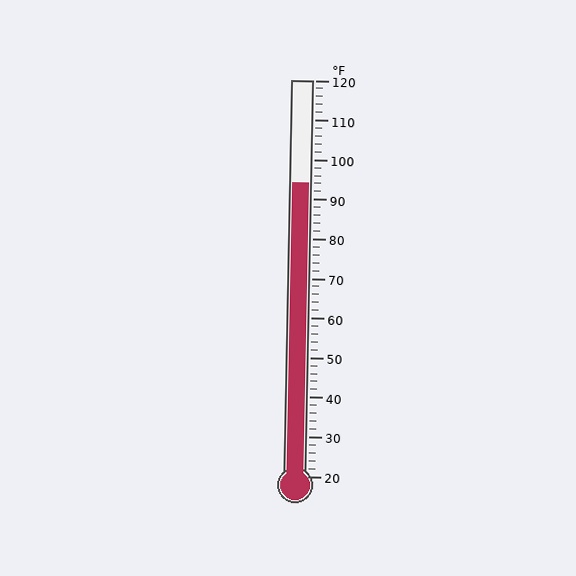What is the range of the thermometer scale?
The thermometer scale ranges from 20°F to 120°F.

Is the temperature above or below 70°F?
The temperature is above 70°F.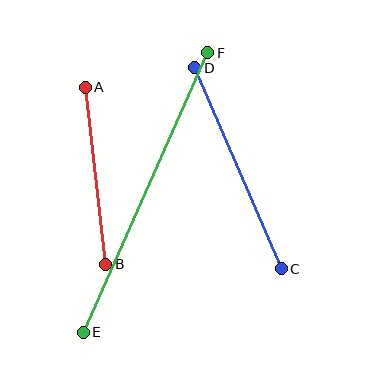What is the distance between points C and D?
The distance is approximately 219 pixels.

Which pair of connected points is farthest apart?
Points E and F are farthest apart.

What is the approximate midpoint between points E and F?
The midpoint is at approximately (145, 192) pixels.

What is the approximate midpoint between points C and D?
The midpoint is at approximately (238, 168) pixels.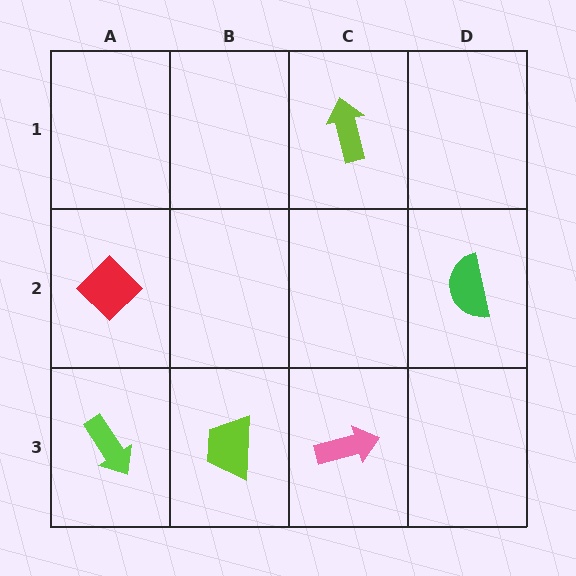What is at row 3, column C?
A pink arrow.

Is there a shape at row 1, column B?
No, that cell is empty.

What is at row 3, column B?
A lime trapezoid.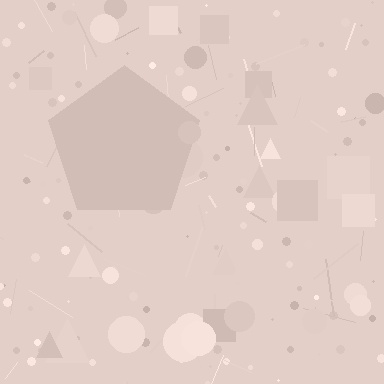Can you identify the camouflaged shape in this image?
The camouflaged shape is a pentagon.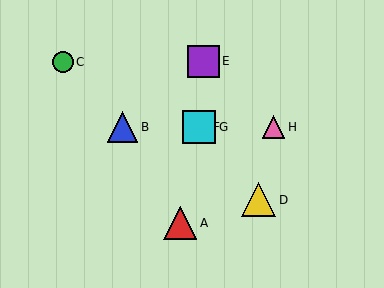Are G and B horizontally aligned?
Yes, both are at y≈127.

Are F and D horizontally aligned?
No, F is at y≈127 and D is at y≈200.